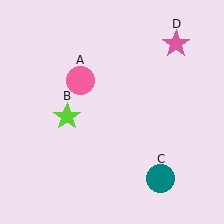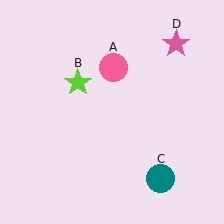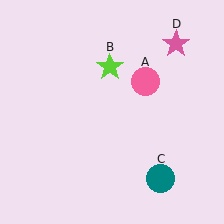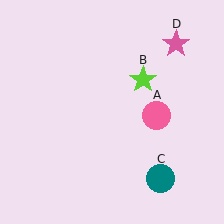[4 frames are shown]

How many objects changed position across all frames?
2 objects changed position: pink circle (object A), lime star (object B).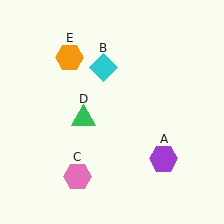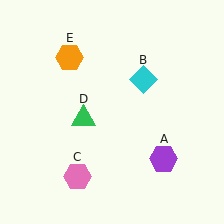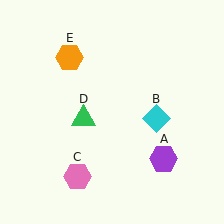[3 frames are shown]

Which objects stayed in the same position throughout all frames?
Purple hexagon (object A) and pink hexagon (object C) and green triangle (object D) and orange hexagon (object E) remained stationary.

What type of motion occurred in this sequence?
The cyan diamond (object B) rotated clockwise around the center of the scene.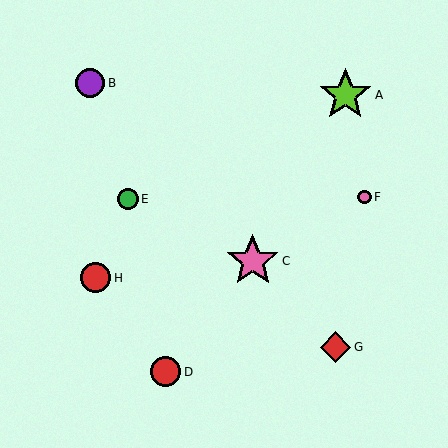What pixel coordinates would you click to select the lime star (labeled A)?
Click at (345, 95) to select the lime star A.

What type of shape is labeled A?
Shape A is a lime star.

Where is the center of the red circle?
The center of the red circle is at (166, 372).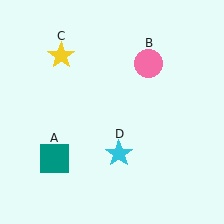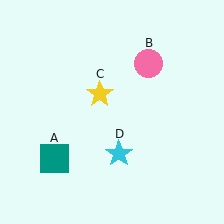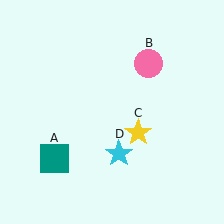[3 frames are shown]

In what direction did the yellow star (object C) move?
The yellow star (object C) moved down and to the right.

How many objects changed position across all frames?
1 object changed position: yellow star (object C).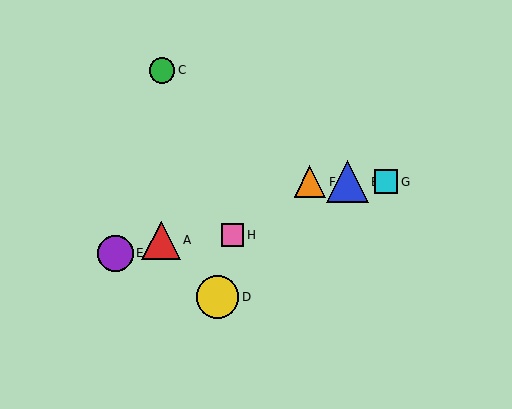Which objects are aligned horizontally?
Objects B, F, G are aligned horizontally.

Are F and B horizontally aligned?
Yes, both are at y≈182.